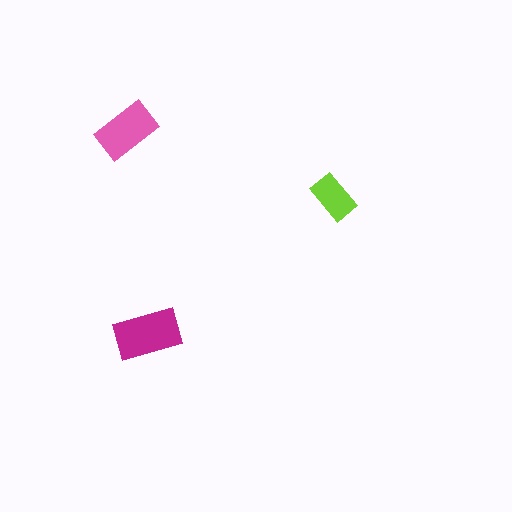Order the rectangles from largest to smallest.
the magenta one, the pink one, the lime one.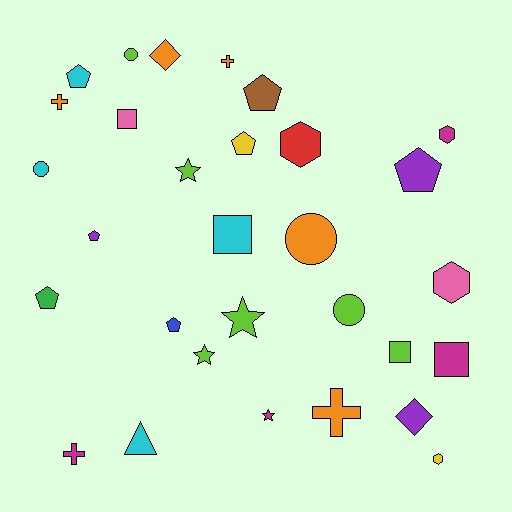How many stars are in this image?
There are 4 stars.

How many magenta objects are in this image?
There are 4 magenta objects.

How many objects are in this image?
There are 30 objects.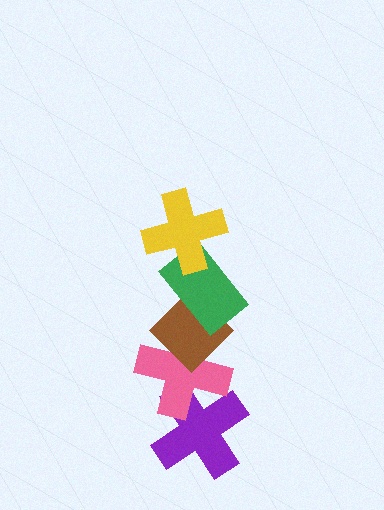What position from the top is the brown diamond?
The brown diamond is 3rd from the top.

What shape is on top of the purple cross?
The pink cross is on top of the purple cross.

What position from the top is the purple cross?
The purple cross is 5th from the top.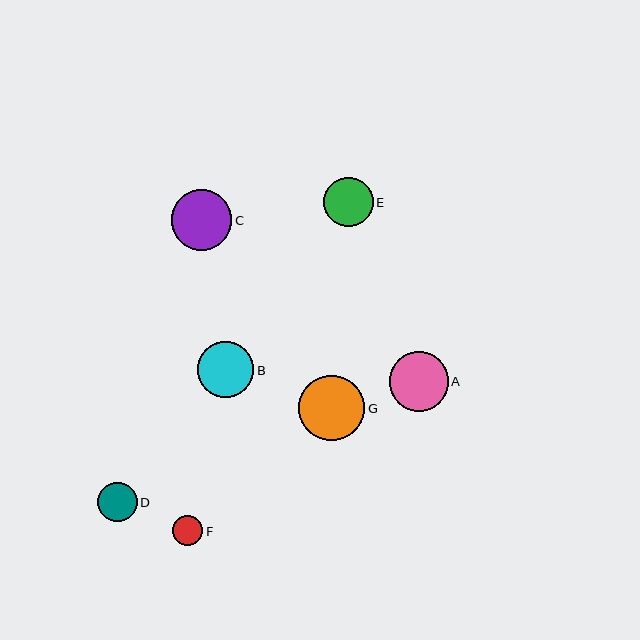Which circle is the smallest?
Circle F is the smallest with a size of approximately 30 pixels.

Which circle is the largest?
Circle G is the largest with a size of approximately 66 pixels.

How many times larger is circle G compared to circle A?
Circle G is approximately 1.1 times the size of circle A.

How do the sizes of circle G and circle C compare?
Circle G and circle C are approximately the same size.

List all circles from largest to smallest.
From largest to smallest: G, C, A, B, E, D, F.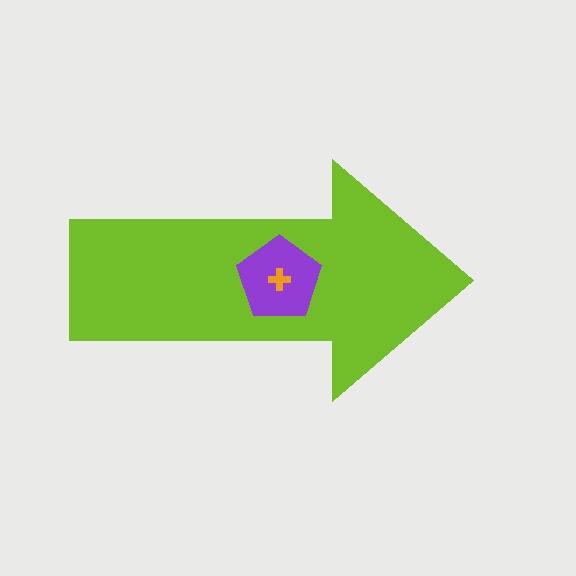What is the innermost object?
The orange cross.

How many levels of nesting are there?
3.